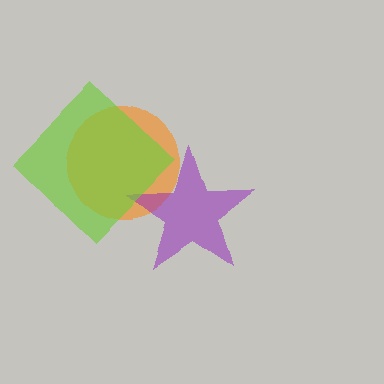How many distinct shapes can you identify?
There are 3 distinct shapes: an orange circle, a purple star, a lime diamond.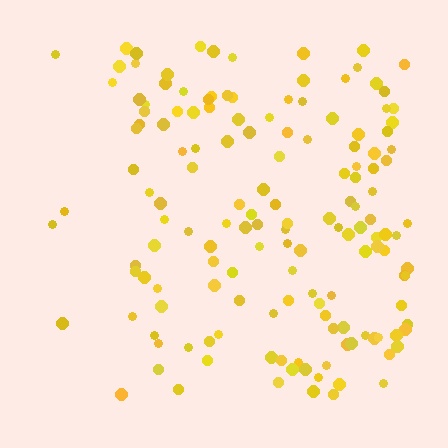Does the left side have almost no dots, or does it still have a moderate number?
Still a moderate number, just noticeably fewer than the right.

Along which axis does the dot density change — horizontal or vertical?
Horizontal.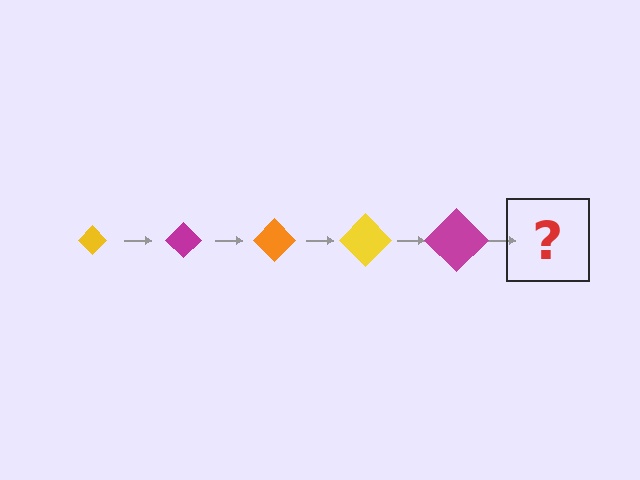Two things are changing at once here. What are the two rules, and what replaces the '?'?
The two rules are that the diamond grows larger each step and the color cycles through yellow, magenta, and orange. The '?' should be an orange diamond, larger than the previous one.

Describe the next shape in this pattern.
It should be an orange diamond, larger than the previous one.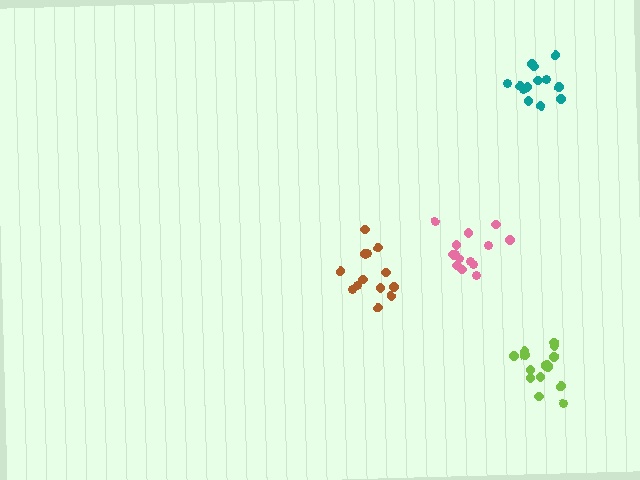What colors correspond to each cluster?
The clusters are colored: pink, teal, lime, brown.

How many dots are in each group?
Group 1: 14 dots, Group 2: 13 dots, Group 3: 16 dots, Group 4: 13 dots (56 total).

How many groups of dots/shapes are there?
There are 4 groups.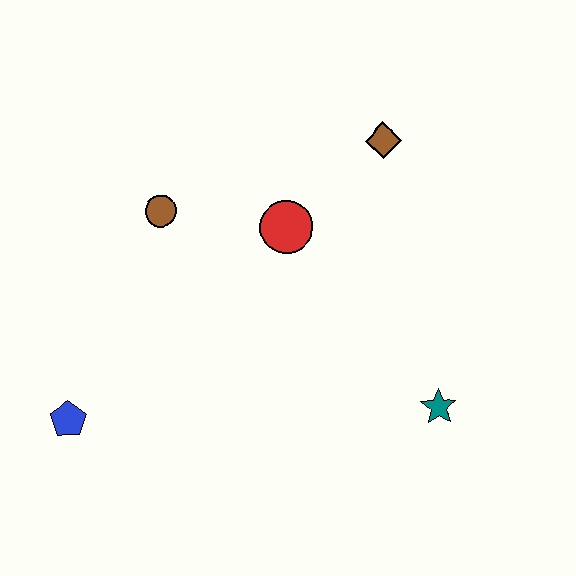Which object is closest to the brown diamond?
The red circle is closest to the brown diamond.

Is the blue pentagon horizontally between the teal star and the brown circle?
No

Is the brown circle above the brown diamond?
No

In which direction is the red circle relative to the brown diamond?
The red circle is to the left of the brown diamond.